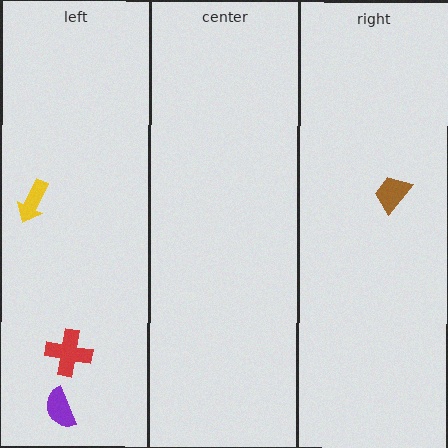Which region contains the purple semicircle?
The left region.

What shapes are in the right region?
The brown trapezoid.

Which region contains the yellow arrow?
The left region.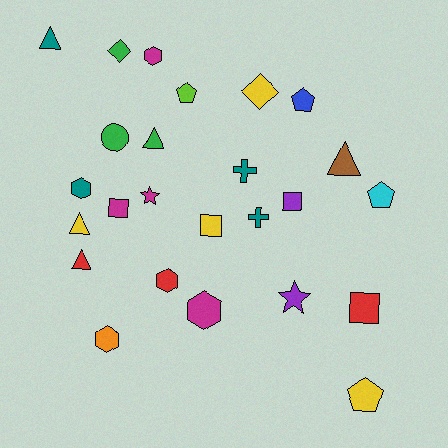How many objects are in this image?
There are 25 objects.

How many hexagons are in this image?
There are 5 hexagons.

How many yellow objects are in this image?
There are 4 yellow objects.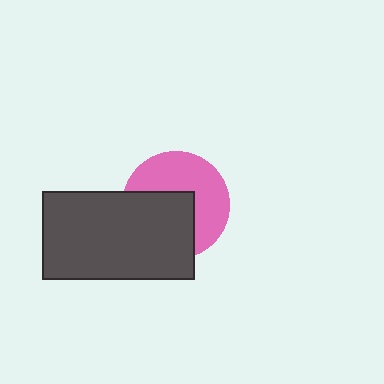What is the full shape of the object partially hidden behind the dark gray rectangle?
The partially hidden object is a pink circle.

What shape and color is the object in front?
The object in front is a dark gray rectangle.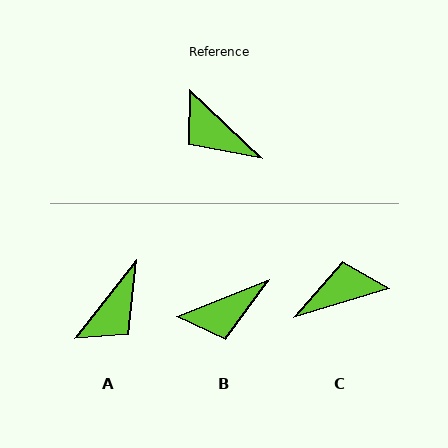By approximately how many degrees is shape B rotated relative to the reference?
Approximately 66 degrees counter-clockwise.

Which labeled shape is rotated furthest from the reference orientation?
C, about 119 degrees away.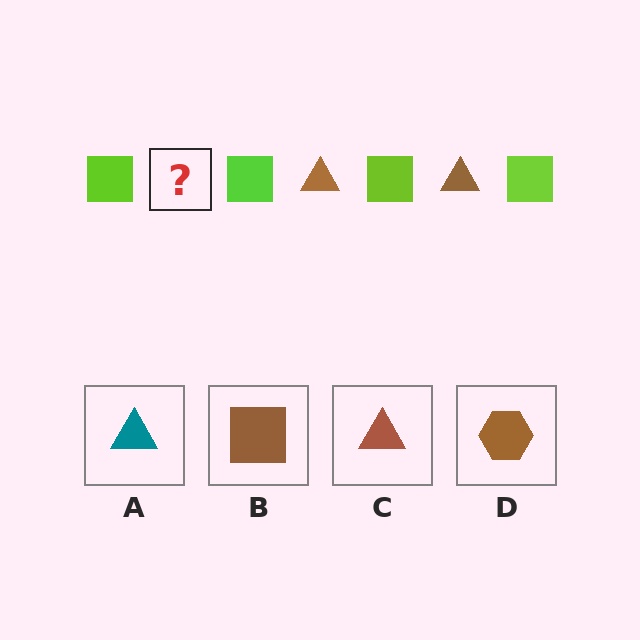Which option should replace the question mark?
Option C.